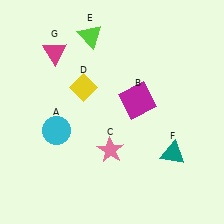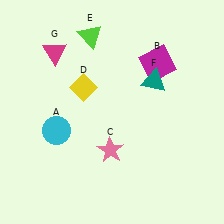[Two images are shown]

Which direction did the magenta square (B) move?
The magenta square (B) moved up.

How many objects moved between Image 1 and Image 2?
2 objects moved between the two images.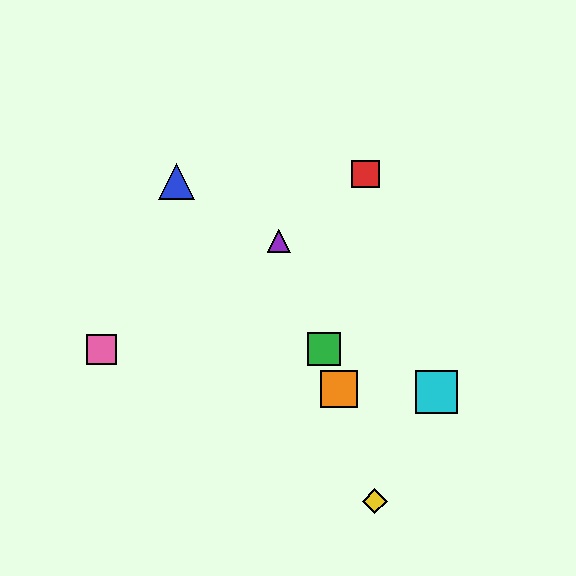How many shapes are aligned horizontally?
2 shapes (the green square, the pink square) are aligned horizontally.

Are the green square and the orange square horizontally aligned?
No, the green square is at y≈349 and the orange square is at y≈389.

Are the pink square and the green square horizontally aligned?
Yes, both are at y≈349.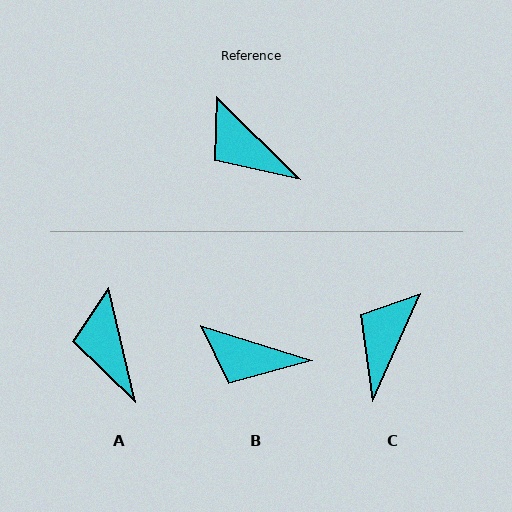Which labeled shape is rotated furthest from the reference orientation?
C, about 70 degrees away.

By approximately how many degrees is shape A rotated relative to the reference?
Approximately 32 degrees clockwise.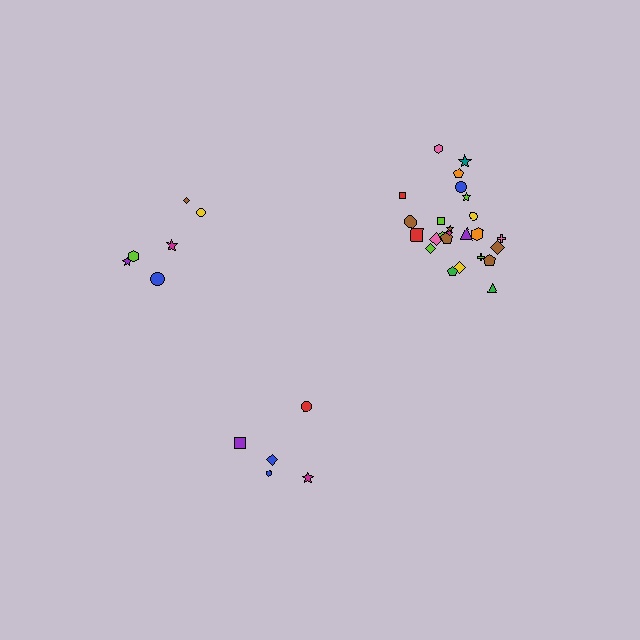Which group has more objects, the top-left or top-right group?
The top-right group.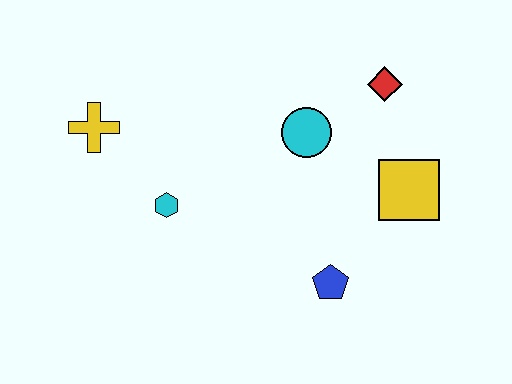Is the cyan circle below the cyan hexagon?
No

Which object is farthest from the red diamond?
The yellow cross is farthest from the red diamond.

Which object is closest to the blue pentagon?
The yellow square is closest to the blue pentagon.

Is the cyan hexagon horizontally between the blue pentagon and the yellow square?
No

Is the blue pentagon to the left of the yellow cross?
No